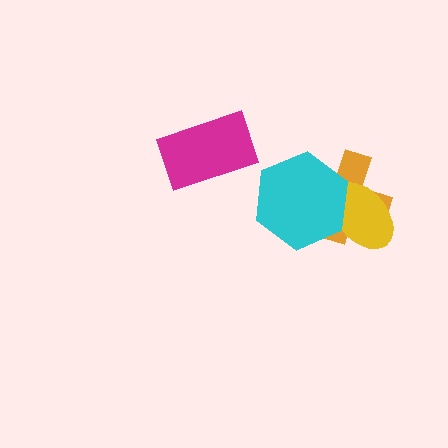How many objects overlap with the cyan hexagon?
2 objects overlap with the cyan hexagon.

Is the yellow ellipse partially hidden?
Yes, it is partially covered by another shape.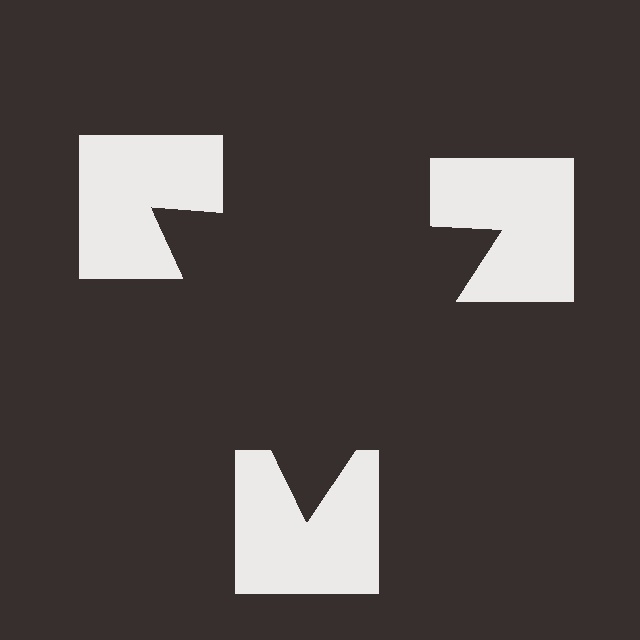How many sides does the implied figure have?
3 sides.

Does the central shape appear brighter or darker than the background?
It typically appears slightly darker than the background, even though no actual brightness change is drawn.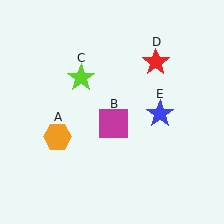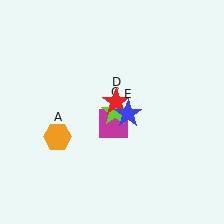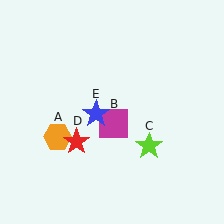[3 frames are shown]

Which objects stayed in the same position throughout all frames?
Orange hexagon (object A) and magenta square (object B) remained stationary.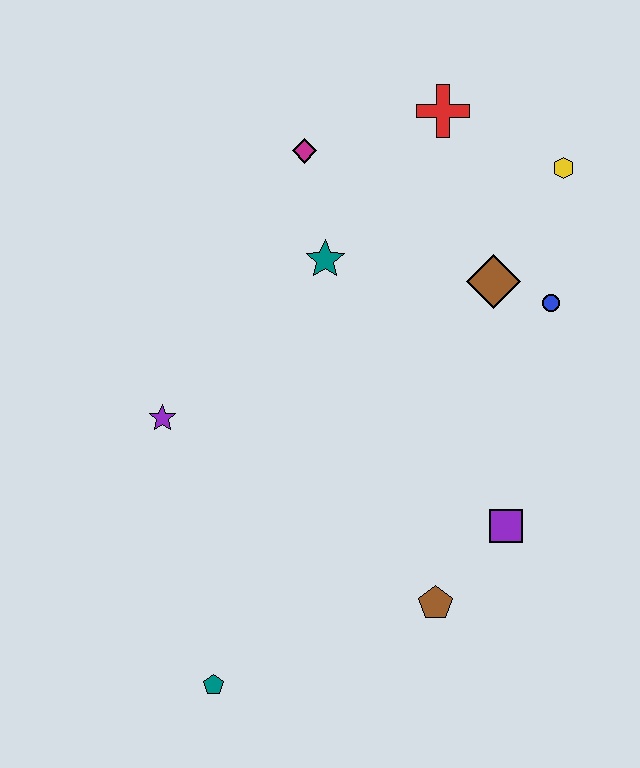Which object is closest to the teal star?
The magenta diamond is closest to the teal star.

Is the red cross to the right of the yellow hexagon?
No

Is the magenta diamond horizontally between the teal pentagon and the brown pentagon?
Yes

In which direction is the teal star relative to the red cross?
The teal star is below the red cross.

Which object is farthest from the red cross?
The teal pentagon is farthest from the red cross.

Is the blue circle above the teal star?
No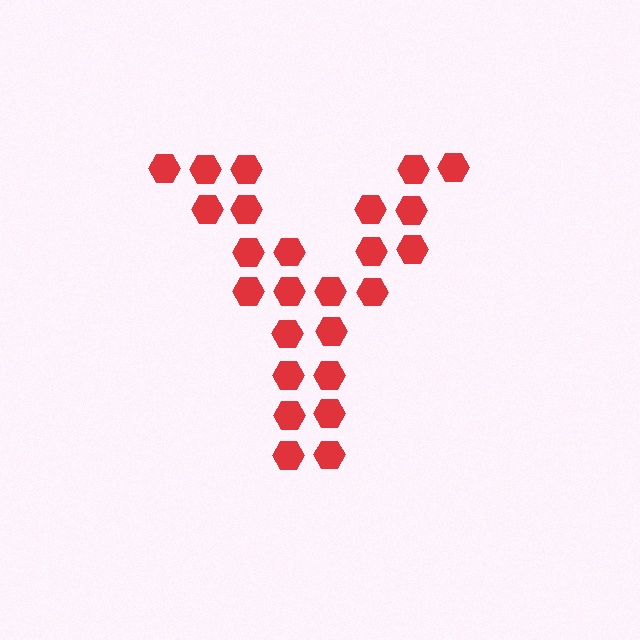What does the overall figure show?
The overall figure shows the letter Y.